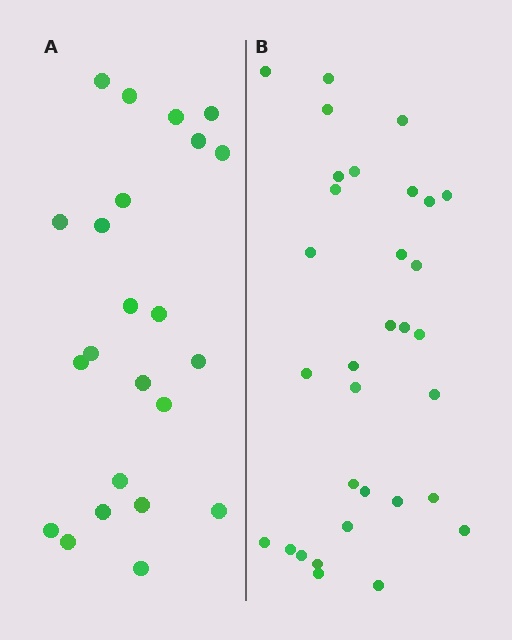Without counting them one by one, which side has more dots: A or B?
Region B (the right region) has more dots.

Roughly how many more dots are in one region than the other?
Region B has roughly 8 or so more dots than region A.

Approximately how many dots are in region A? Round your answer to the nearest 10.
About 20 dots. (The exact count is 23, which rounds to 20.)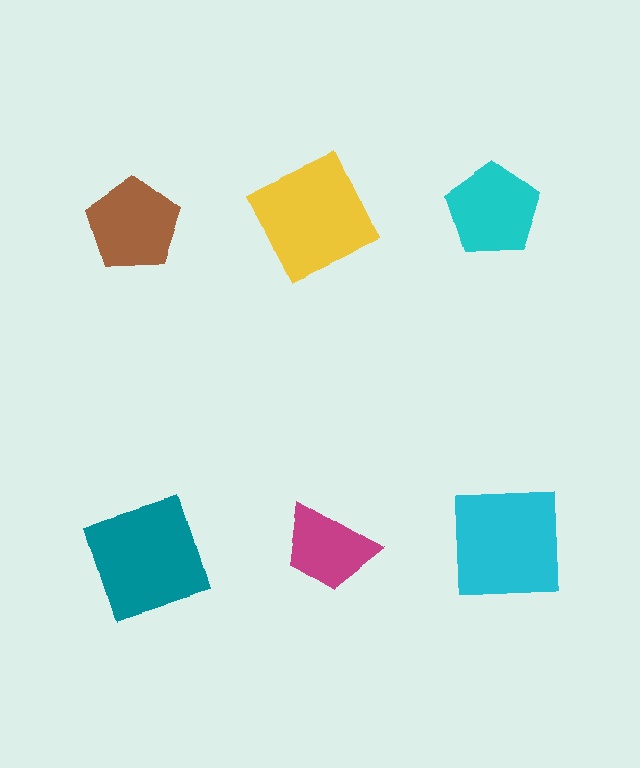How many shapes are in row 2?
3 shapes.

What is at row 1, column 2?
A yellow square.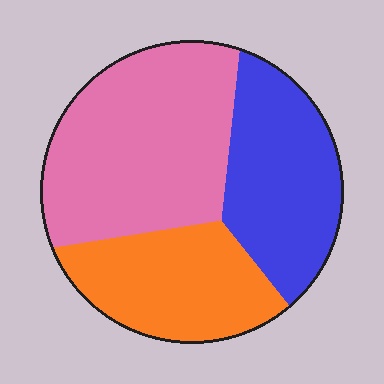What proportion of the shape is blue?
Blue covers 29% of the shape.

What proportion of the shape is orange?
Orange takes up about one quarter (1/4) of the shape.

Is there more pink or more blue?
Pink.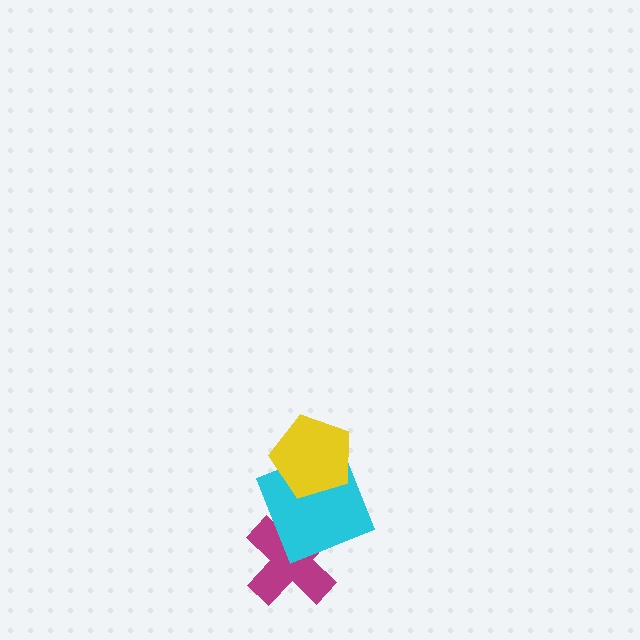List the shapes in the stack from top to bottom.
From top to bottom: the yellow pentagon, the cyan square, the magenta cross.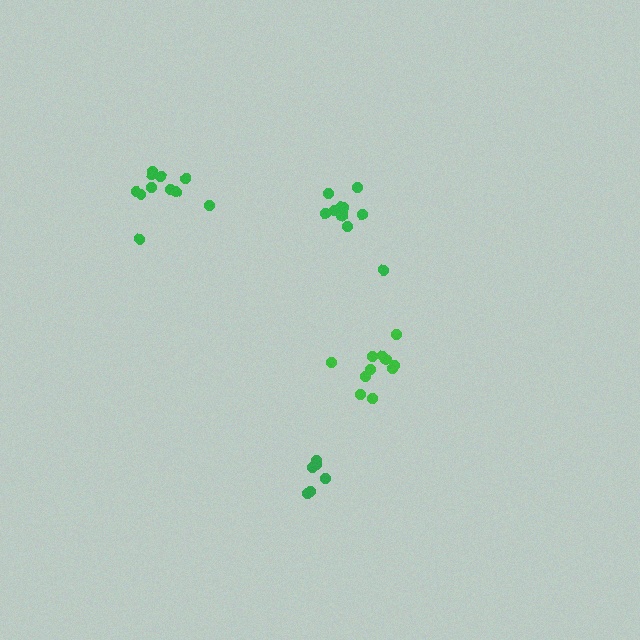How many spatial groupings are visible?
There are 4 spatial groupings.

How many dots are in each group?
Group 1: 11 dots, Group 2: 11 dots, Group 3: 11 dots, Group 4: 6 dots (39 total).